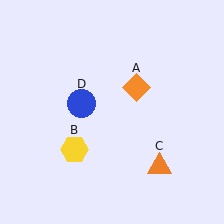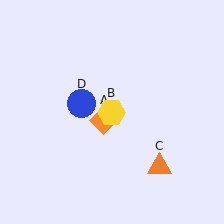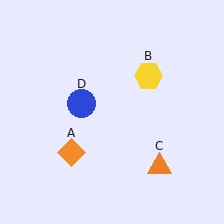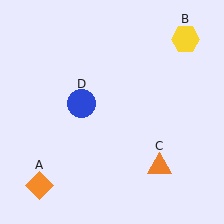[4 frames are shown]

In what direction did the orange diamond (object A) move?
The orange diamond (object A) moved down and to the left.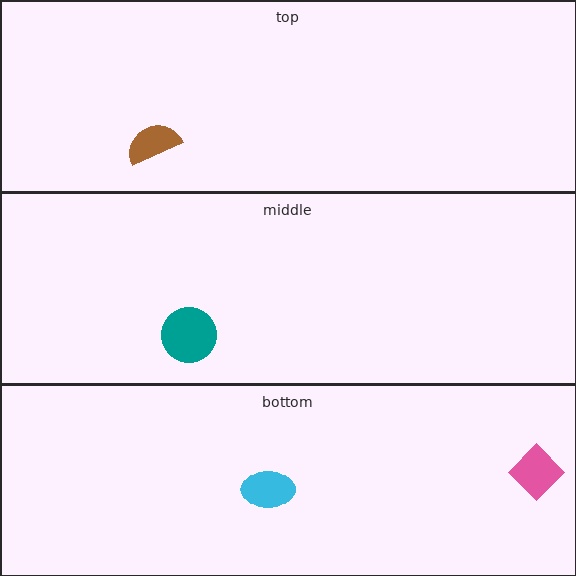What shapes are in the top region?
The brown semicircle.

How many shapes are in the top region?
1.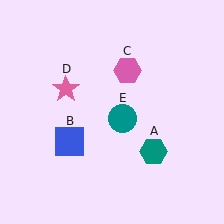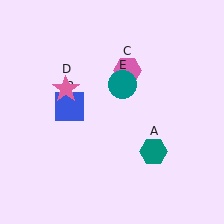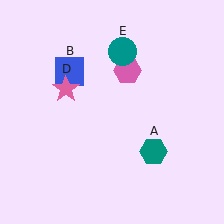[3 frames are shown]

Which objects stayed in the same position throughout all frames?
Teal hexagon (object A) and pink hexagon (object C) and pink star (object D) remained stationary.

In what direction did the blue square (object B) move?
The blue square (object B) moved up.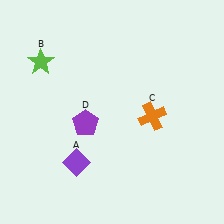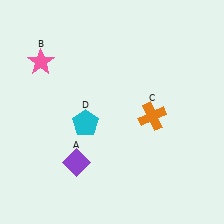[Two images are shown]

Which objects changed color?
B changed from lime to pink. D changed from purple to cyan.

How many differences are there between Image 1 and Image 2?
There are 2 differences between the two images.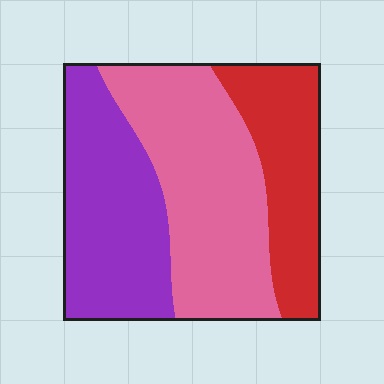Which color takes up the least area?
Red, at roughly 25%.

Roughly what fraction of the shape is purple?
Purple takes up about one third (1/3) of the shape.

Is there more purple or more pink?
Pink.